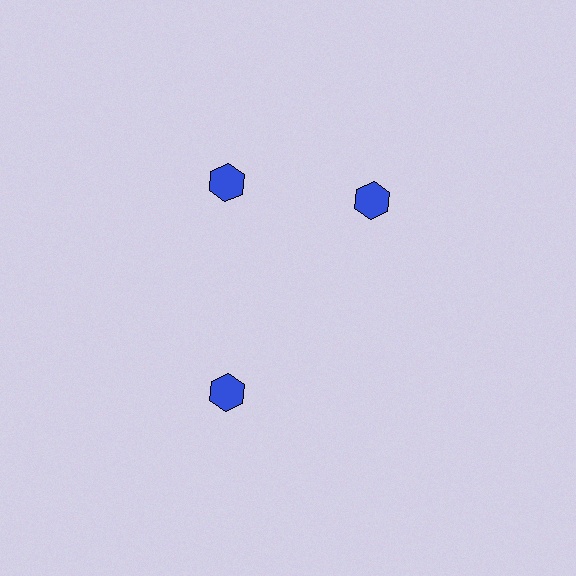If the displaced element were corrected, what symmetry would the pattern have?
It would have 3-fold rotational symmetry — the pattern would map onto itself every 120 degrees.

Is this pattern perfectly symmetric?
No. The 3 blue hexagons are arranged in a ring, but one element near the 3 o'clock position is rotated out of alignment along the ring, breaking the 3-fold rotational symmetry.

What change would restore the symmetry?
The symmetry would be restored by rotating it back into even spacing with its neighbors so that all 3 hexagons sit at equal angles and equal distance from the center.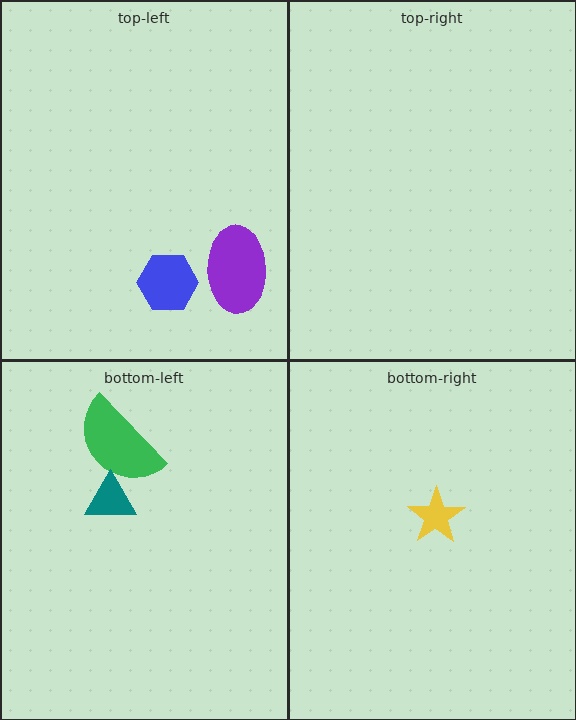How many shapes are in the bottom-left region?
2.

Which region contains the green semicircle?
The bottom-left region.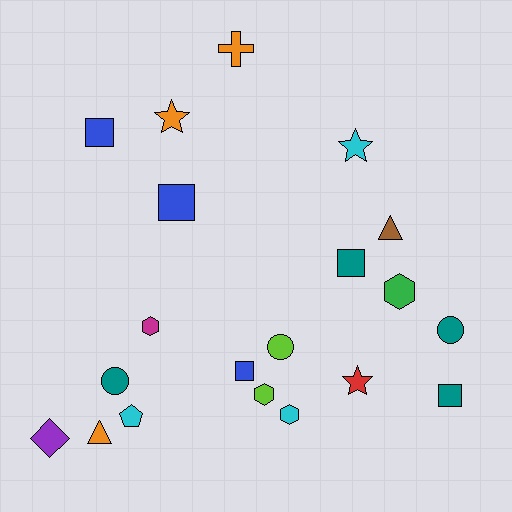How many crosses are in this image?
There is 1 cross.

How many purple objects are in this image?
There is 1 purple object.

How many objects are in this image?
There are 20 objects.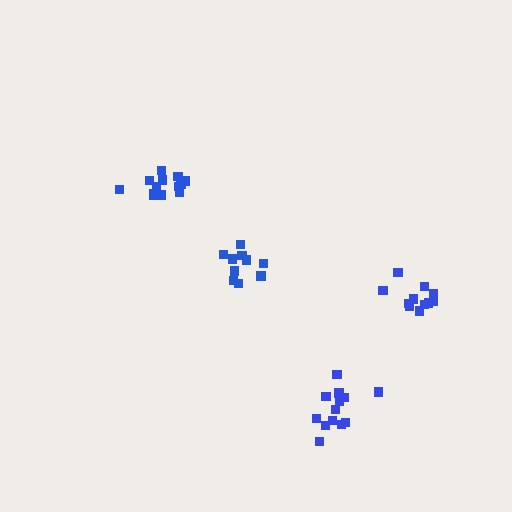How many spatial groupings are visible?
There are 4 spatial groupings.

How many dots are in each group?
Group 1: 13 dots, Group 2: 11 dots, Group 3: 13 dots, Group 4: 10 dots (47 total).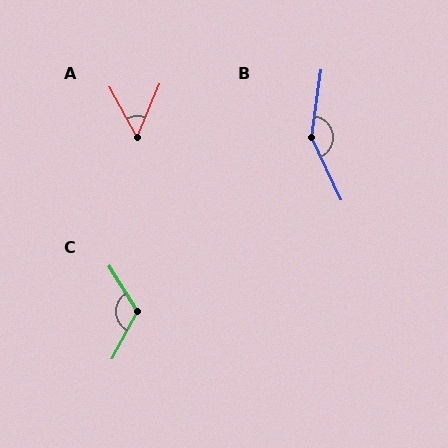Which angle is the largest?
B, at approximately 147 degrees.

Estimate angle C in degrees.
Approximately 119 degrees.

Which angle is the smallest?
A, at approximately 51 degrees.